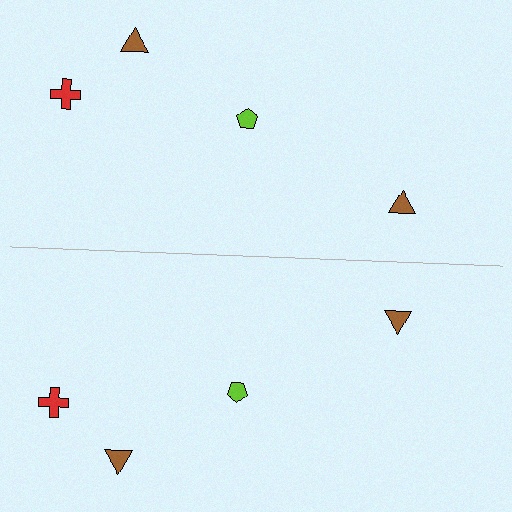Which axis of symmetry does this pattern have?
The pattern has a horizontal axis of symmetry running through the center of the image.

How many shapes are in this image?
There are 8 shapes in this image.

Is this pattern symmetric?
Yes, this pattern has bilateral (reflection) symmetry.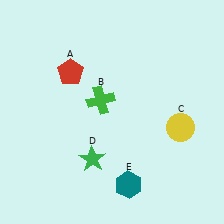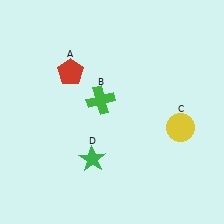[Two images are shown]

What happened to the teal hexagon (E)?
The teal hexagon (E) was removed in Image 2. It was in the bottom-right area of Image 1.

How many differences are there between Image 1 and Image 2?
There is 1 difference between the two images.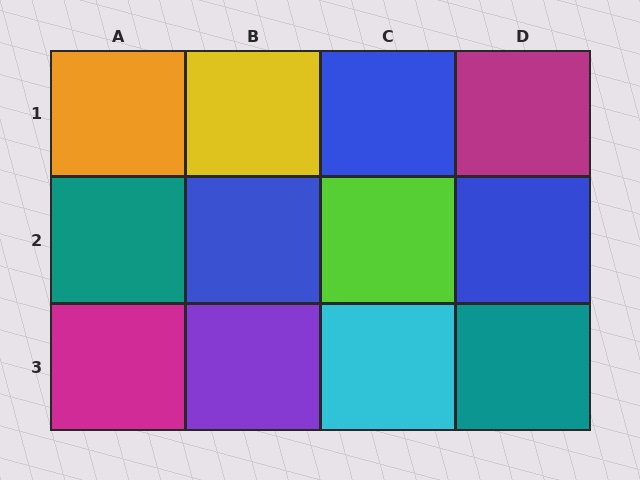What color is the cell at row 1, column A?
Orange.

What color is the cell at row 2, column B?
Blue.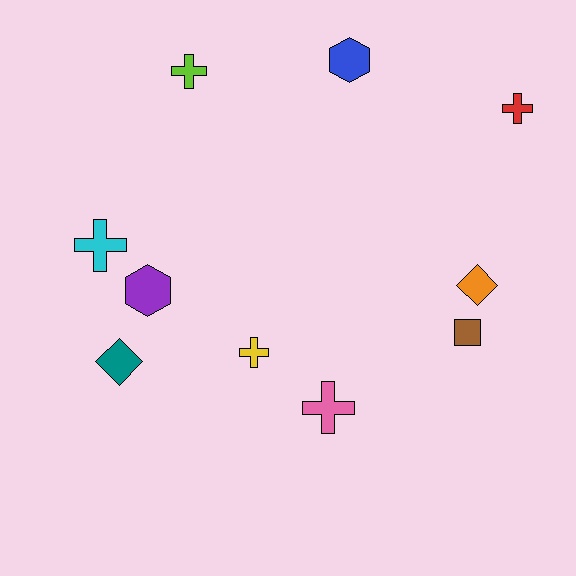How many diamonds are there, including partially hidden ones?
There are 2 diamonds.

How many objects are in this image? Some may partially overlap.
There are 10 objects.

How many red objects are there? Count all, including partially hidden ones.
There is 1 red object.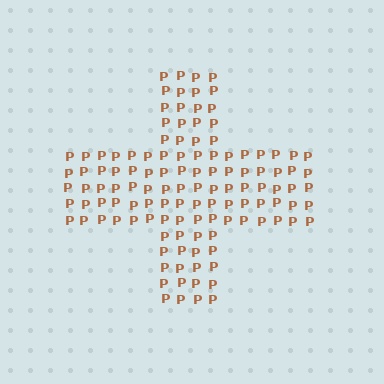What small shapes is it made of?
It is made of small letter P's.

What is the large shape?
The large shape is a cross.